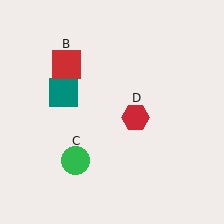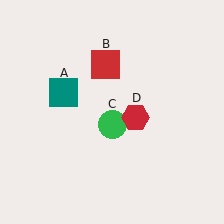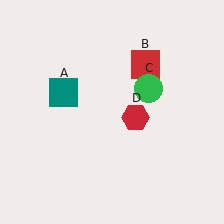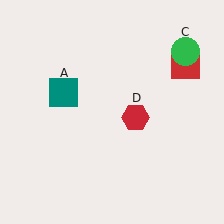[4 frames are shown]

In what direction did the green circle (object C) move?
The green circle (object C) moved up and to the right.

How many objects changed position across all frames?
2 objects changed position: red square (object B), green circle (object C).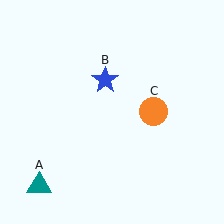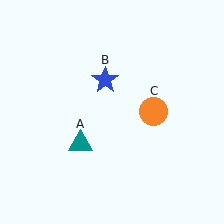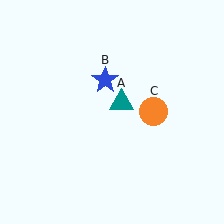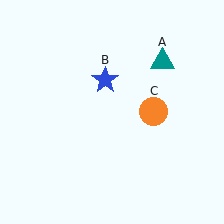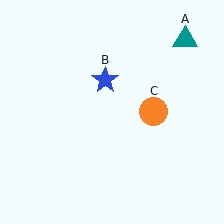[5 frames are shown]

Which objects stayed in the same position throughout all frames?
Blue star (object B) and orange circle (object C) remained stationary.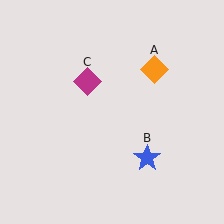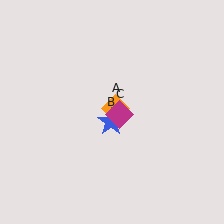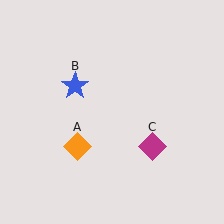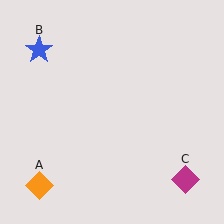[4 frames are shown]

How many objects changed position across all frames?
3 objects changed position: orange diamond (object A), blue star (object B), magenta diamond (object C).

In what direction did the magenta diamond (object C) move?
The magenta diamond (object C) moved down and to the right.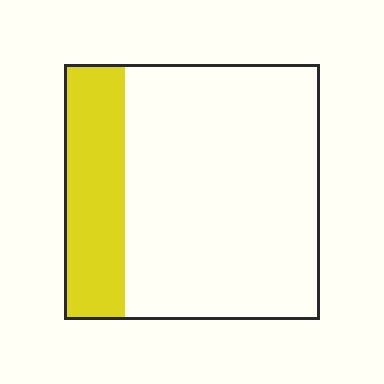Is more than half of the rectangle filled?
No.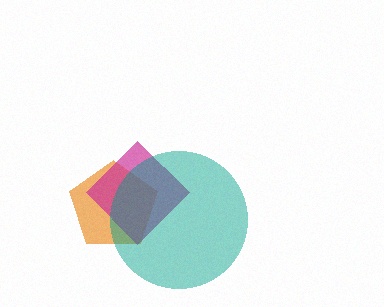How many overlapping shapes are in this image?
There are 3 overlapping shapes in the image.